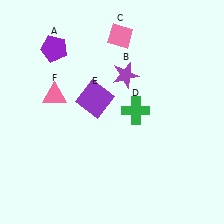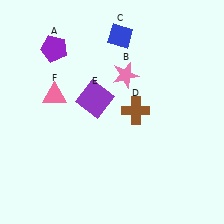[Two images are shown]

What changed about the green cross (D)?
In Image 1, D is green. In Image 2, it changed to brown.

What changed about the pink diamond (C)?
In Image 1, C is pink. In Image 2, it changed to blue.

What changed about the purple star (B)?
In Image 1, B is purple. In Image 2, it changed to pink.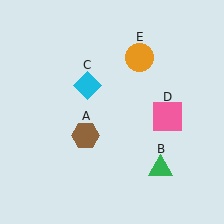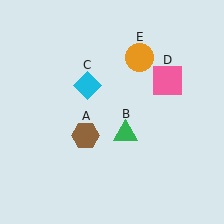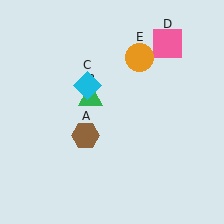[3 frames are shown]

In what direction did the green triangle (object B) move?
The green triangle (object B) moved up and to the left.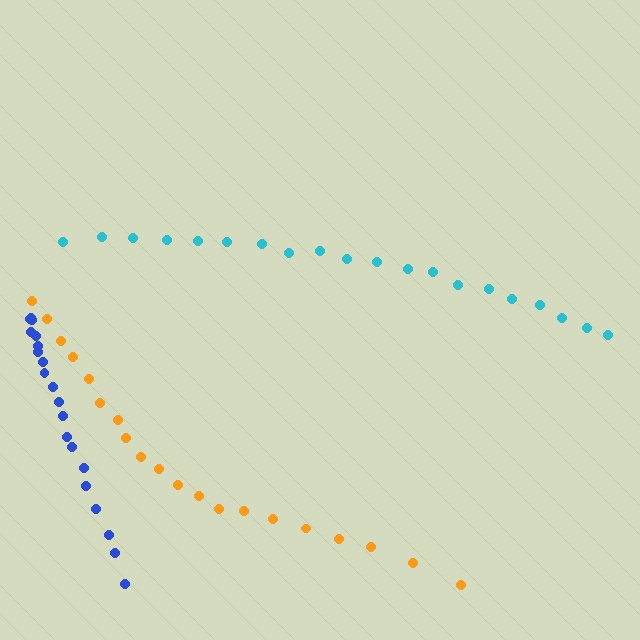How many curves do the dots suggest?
There are 3 distinct paths.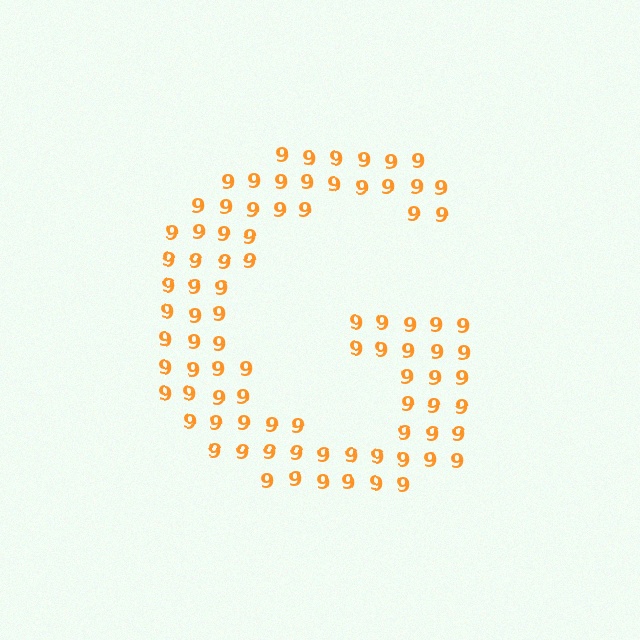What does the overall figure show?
The overall figure shows the letter G.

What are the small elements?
The small elements are digit 9's.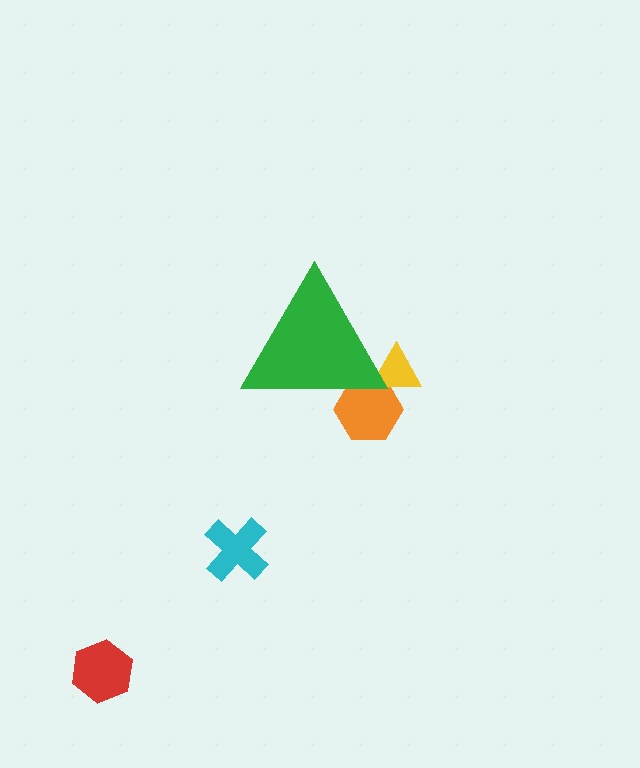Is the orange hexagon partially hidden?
Yes, the orange hexagon is partially hidden behind the green triangle.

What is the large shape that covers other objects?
A green triangle.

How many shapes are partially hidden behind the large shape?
2 shapes are partially hidden.